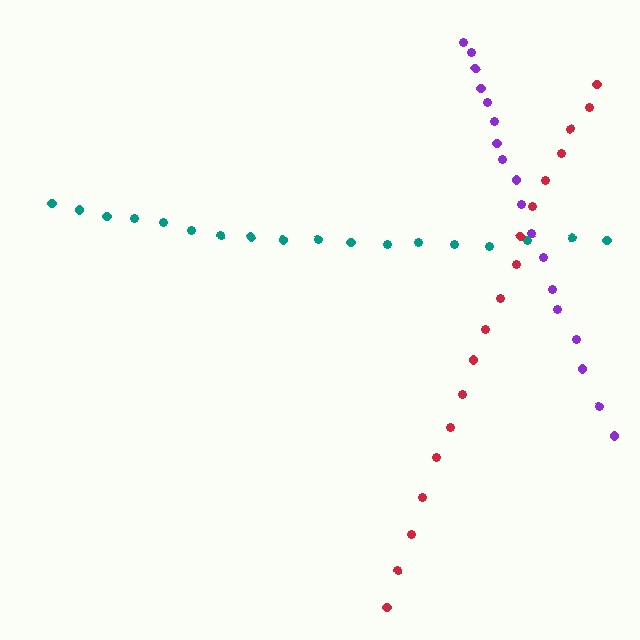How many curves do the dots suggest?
There are 3 distinct paths.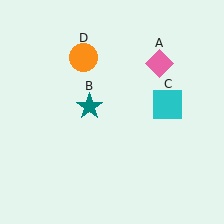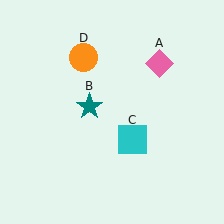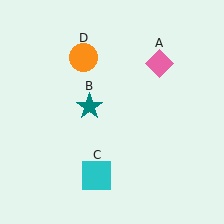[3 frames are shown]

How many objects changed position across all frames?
1 object changed position: cyan square (object C).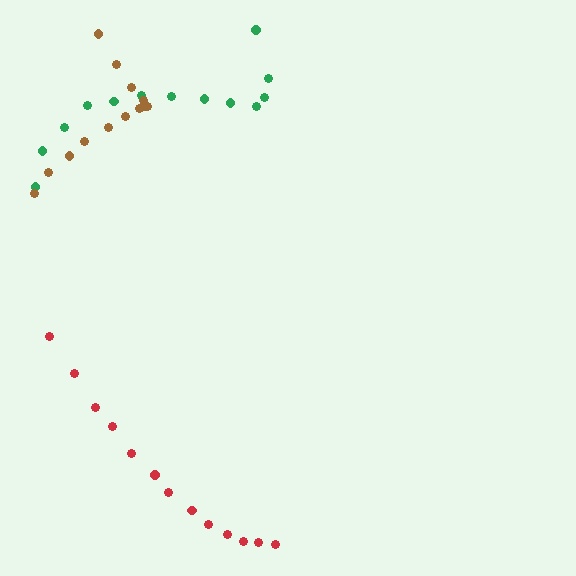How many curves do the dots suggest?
There are 3 distinct paths.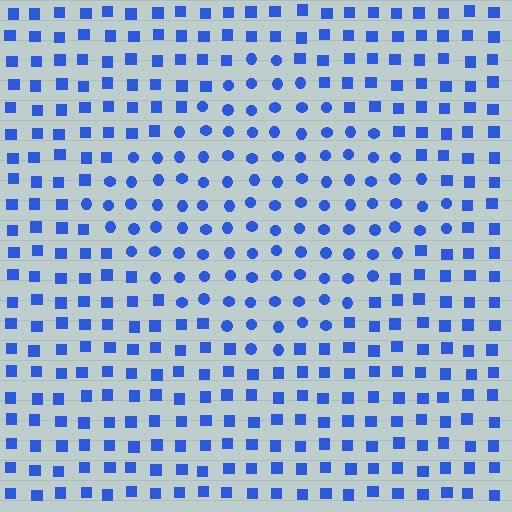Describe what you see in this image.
The image is filled with small blue elements arranged in a uniform grid. A diamond-shaped region contains circles, while the surrounding area contains squares. The boundary is defined purely by the change in element shape.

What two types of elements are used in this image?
The image uses circles inside the diamond region and squares outside it.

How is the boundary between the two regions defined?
The boundary is defined by a change in element shape: circles inside vs. squares outside. All elements share the same color and spacing.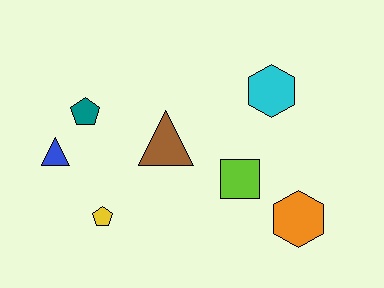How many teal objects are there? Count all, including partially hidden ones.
There is 1 teal object.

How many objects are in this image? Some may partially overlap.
There are 7 objects.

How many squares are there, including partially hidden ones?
There is 1 square.